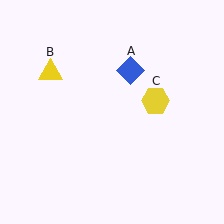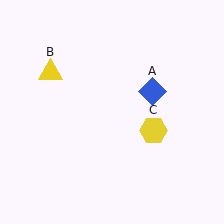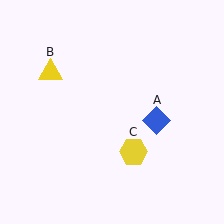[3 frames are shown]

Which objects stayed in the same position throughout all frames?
Yellow triangle (object B) remained stationary.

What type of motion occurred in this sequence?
The blue diamond (object A), yellow hexagon (object C) rotated clockwise around the center of the scene.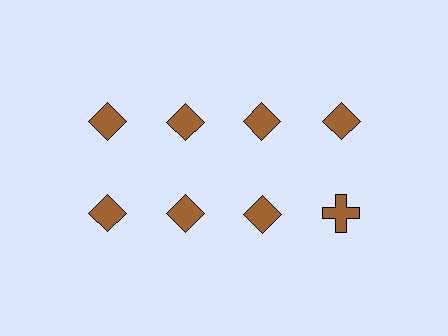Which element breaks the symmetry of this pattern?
The brown cross in the second row, second from right column breaks the symmetry. All other shapes are brown diamonds.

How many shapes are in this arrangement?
There are 8 shapes arranged in a grid pattern.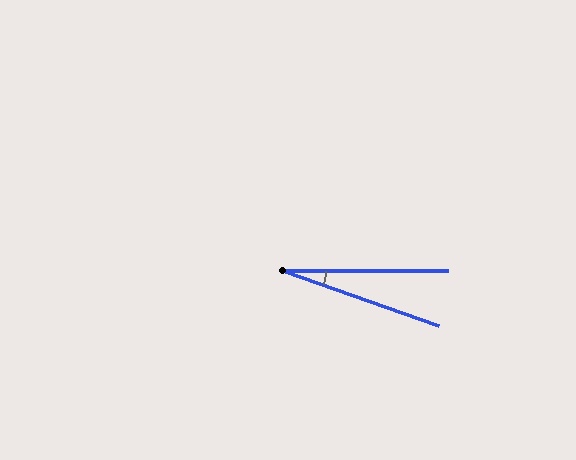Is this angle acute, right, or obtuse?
It is acute.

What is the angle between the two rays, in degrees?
Approximately 19 degrees.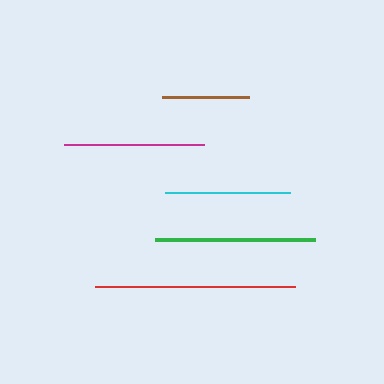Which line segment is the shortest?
The brown line is the shortest at approximately 86 pixels.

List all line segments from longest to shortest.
From longest to shortest: red, green, magenta, cyan, brown.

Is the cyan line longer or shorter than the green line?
The green line is longer than the cyan line.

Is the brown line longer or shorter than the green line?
The green line is longer than the brown line.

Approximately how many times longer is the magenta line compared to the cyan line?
The magenta line is approximately 1.1 times the length of the cyan line.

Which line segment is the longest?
The red line is the longest at approximately 200 pixels.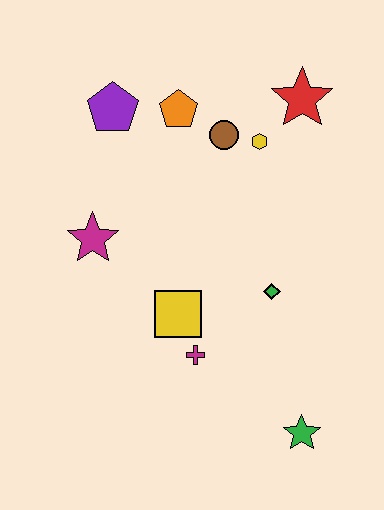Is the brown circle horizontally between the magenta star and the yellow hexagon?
Yes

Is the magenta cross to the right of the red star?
No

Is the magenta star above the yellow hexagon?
No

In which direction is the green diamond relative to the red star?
The green diamond is below the red star.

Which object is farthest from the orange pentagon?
The green star is farthest from the orange pentagon.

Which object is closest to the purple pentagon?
The orange pentagon is closest to the purple pentagon.